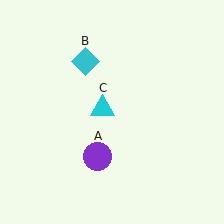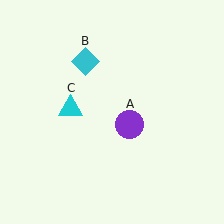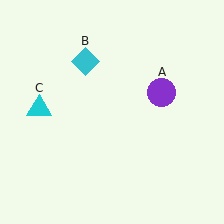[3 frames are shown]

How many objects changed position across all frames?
2 objects changed position: purple circle (object A), cyan triangle (object C).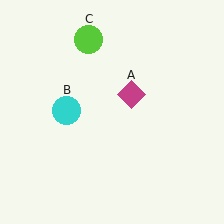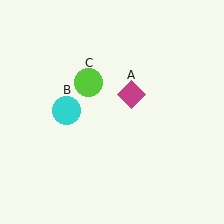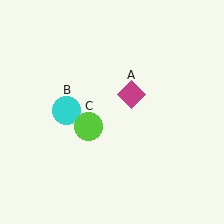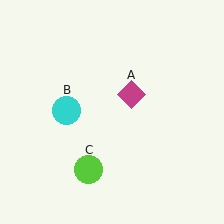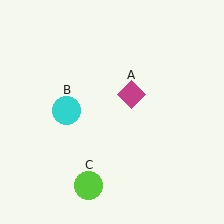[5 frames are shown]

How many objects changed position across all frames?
1 object changed position: lime circle (object C).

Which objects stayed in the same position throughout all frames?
Magenta diamond (object A) and cyan circle (object B) remained stationary.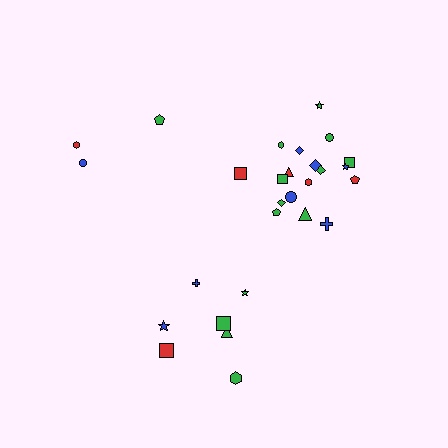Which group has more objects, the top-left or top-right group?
The top-right group.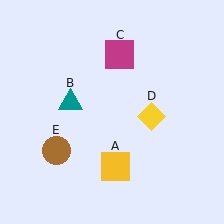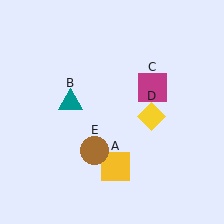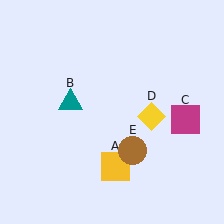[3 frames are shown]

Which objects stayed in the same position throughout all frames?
Yellow square (object A) and teal triangle (object B) and yellow diamond (object D) remained stationary.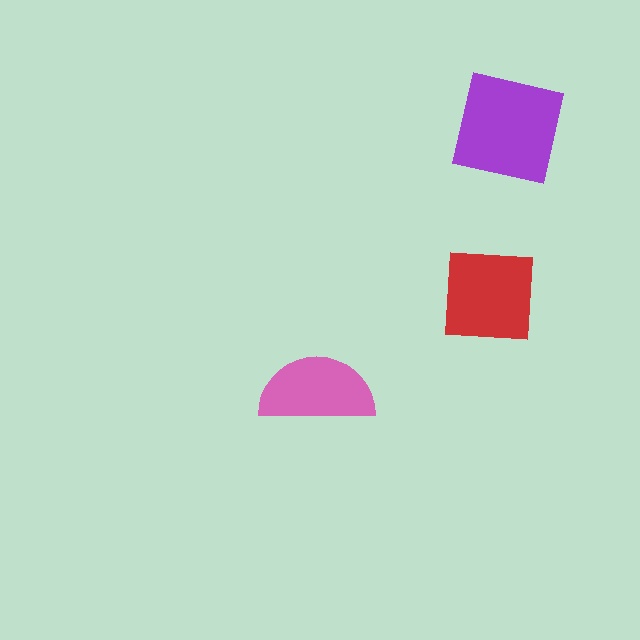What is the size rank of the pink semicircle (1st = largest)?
3rd.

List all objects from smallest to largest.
The pink semicircle, the red square, the purple square.